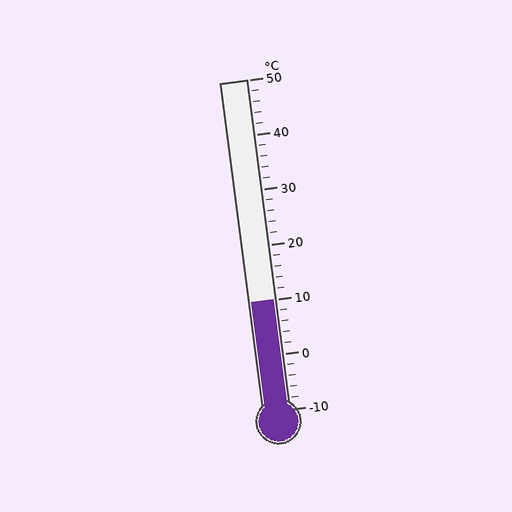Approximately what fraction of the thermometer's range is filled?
The thermometer is filled to approximately 35% of its range.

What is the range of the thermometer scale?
The thermometer scale ranges from -10°C to 50°C.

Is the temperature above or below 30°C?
The temperature is below 30°C.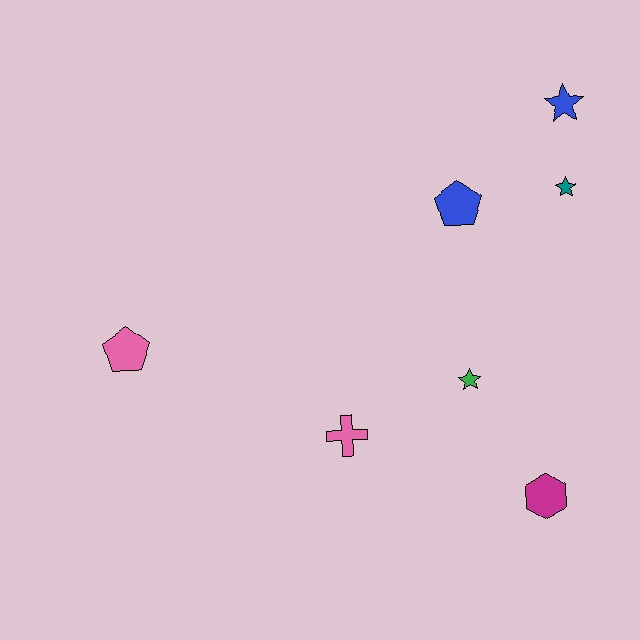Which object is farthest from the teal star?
The pink pentagon is farthest from the teal star.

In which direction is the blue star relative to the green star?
The blue star is above the green star.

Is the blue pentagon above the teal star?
No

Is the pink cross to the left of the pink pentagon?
No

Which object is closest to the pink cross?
The green star is closest to the pink cross.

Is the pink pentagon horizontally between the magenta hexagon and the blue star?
No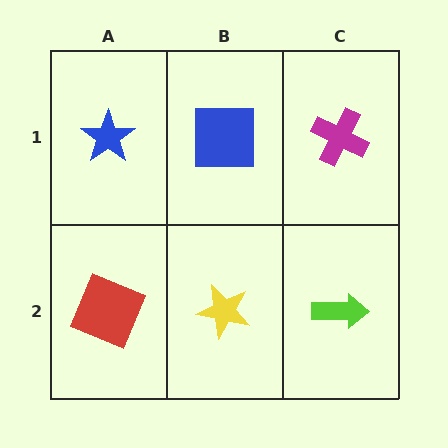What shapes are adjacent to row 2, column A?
A blue star (row 1, column A), a yellow star (row 2, column B).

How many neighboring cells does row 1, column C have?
2.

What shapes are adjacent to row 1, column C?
A lime arrow (row 2, column C), a blue square (row 1, column B).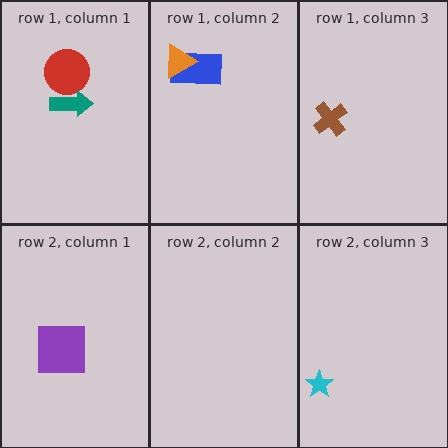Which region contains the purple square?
The row 2, column 1 region.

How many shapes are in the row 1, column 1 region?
2.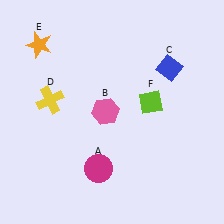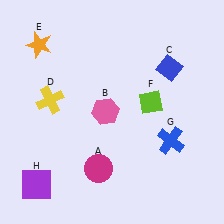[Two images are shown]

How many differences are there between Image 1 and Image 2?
There are 2 differences between the two images.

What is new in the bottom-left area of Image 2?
A purple square (H) was added in the bottom-left area of Image 2.